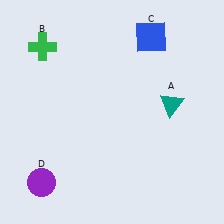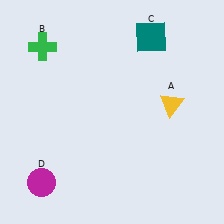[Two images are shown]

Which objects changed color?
A changed from teal to yellow. C changed from blue to teal. D changed from purple to magenta.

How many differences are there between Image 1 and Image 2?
There are 3 differences between the two images.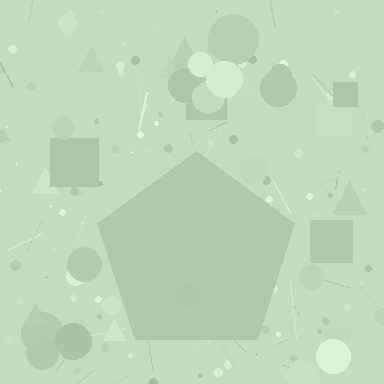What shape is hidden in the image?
A pentagon is hidden in the image.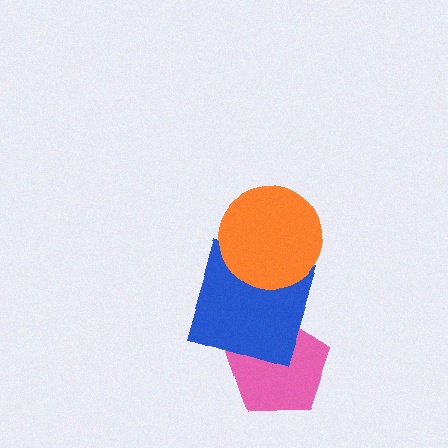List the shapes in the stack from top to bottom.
From top to bottom: the orange circle, the blue square, the pink pentagon.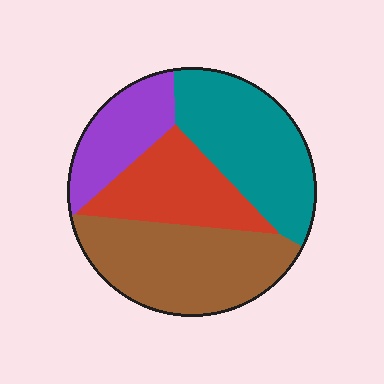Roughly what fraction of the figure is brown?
Brown covers about 35% of the figure.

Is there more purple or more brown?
Brown.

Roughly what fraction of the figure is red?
Red takes up less than a quarter of the figure.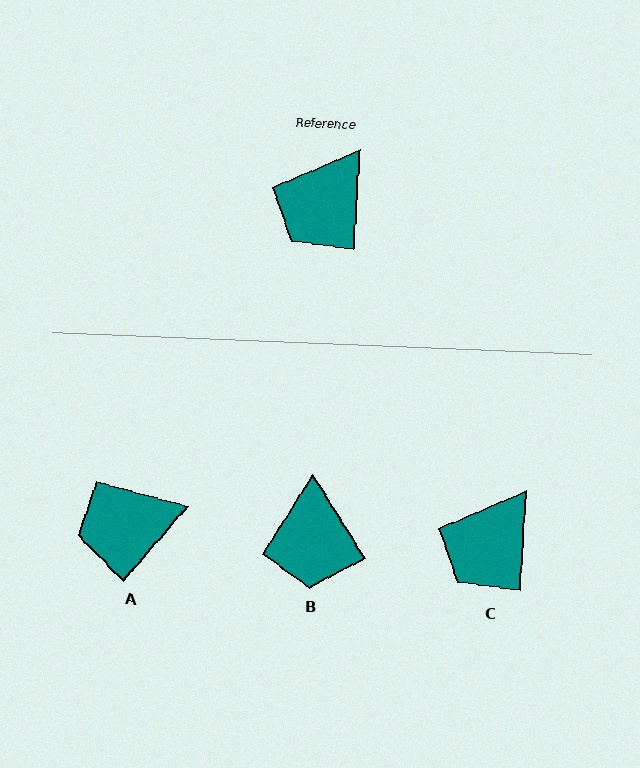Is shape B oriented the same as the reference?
No, it is off by about 35 degrees.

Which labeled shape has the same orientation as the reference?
C.